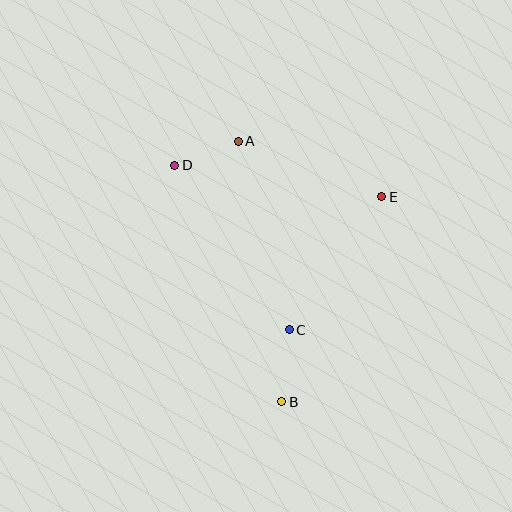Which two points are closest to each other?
Points A and D are closest to each other.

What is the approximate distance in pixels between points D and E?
The distance between D and E is approximately 210 pixels.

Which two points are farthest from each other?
Points A and B are farthest from each other.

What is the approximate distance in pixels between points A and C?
The distance between A and C is approximately 195 pixels.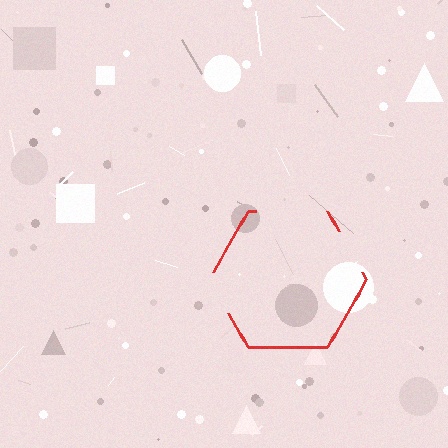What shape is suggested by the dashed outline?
The dashed outline suggests a hexagon.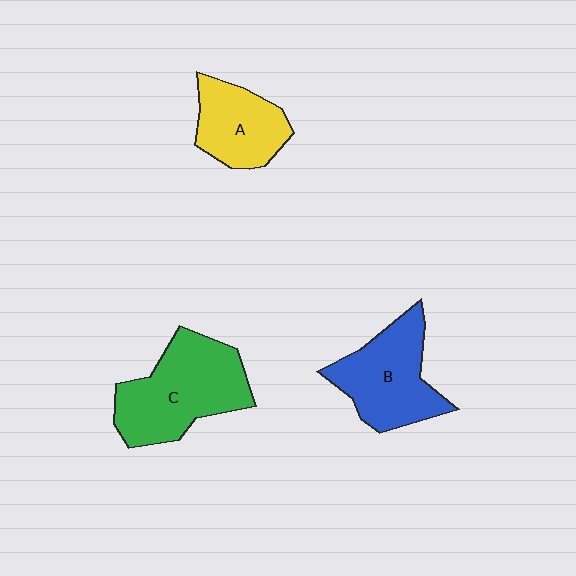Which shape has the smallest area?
Shape A (yellow).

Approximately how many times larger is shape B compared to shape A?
Approximately 1.3 times.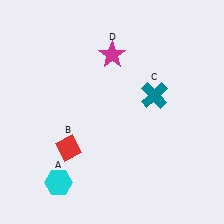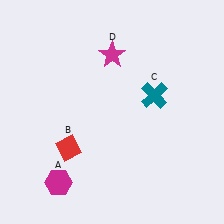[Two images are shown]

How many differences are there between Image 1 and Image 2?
There is 1 difference between the two images.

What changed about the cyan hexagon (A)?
In Image 1, A is cyan. In Image 2, it changed to magenta.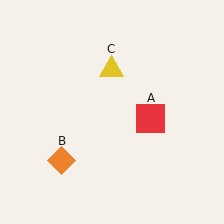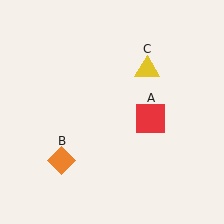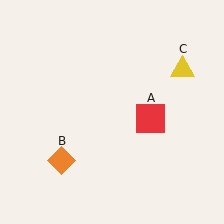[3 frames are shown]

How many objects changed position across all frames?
1 object changed position: yellow triangle (object C).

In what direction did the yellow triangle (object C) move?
The yellow triangle (object C) moved right.